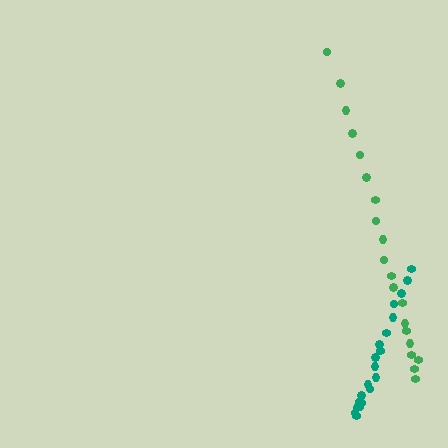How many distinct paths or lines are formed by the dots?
There are 2 distinct paths.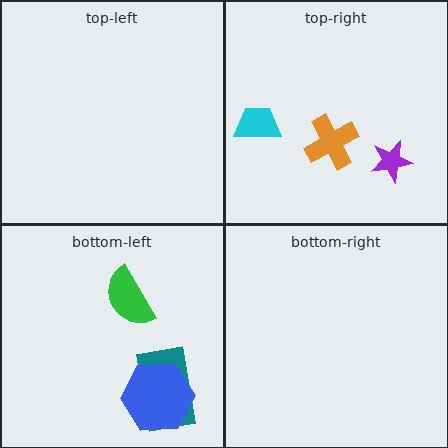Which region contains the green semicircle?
The bottom-left region.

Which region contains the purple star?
The top-right region.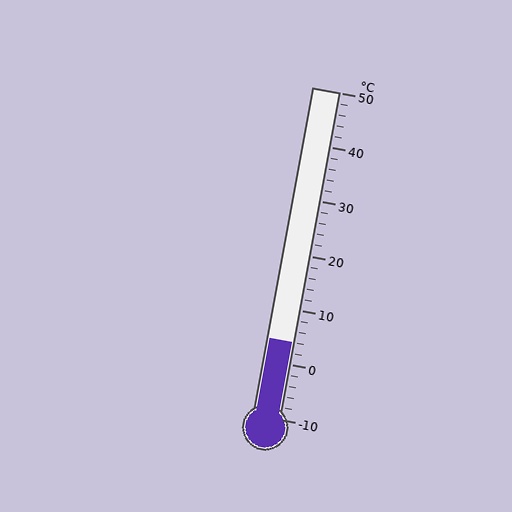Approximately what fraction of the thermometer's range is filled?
The thermometer is filled to approximately 25% of its range.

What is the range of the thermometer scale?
The thermometer scale ranges from -10°C to 50°C.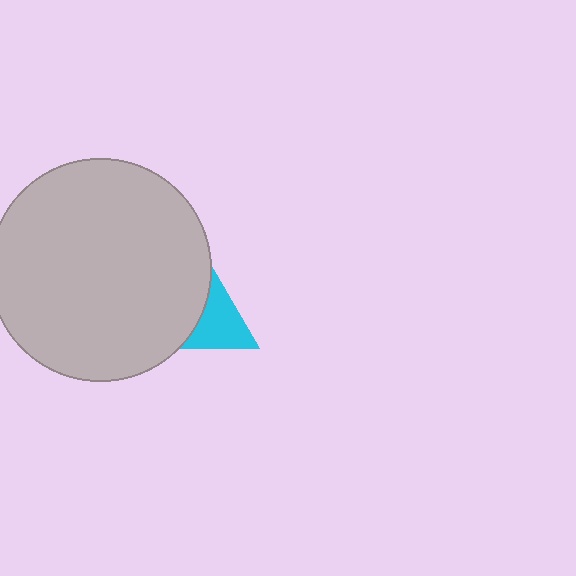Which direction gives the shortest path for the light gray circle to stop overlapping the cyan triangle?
Moving left gives the shortest separation.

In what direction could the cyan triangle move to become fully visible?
The cyan triangle could move right. That would shift it out from behind the light gray circle entirely.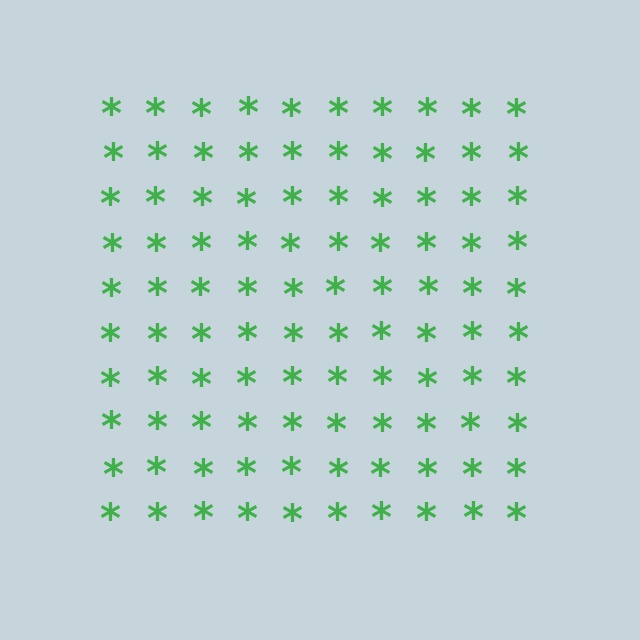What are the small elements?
The small elements are asterisks.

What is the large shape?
The large shape is a square.